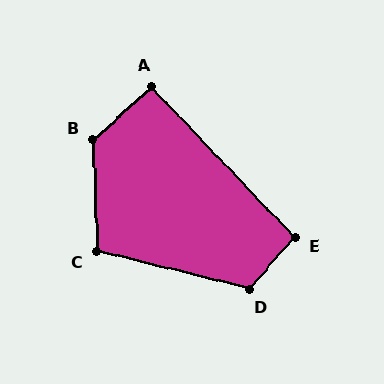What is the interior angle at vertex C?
Approximately 106 degrees (obtuse).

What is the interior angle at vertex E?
Approximately 95 degrees (approximately right).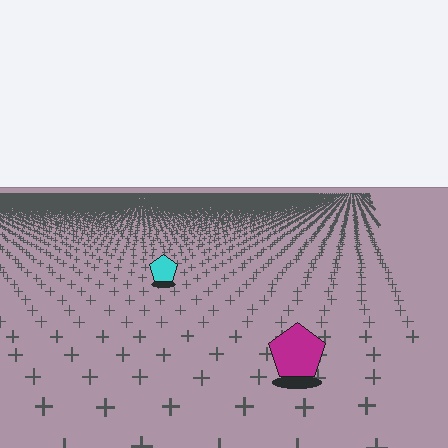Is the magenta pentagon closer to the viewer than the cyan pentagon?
Yes. The magenta pentagon is closer — you can tell from the texture gradient: the ground texture is coarser near it.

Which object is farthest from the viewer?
The cyan pentagon is farthest from the viewer. It appears smaller and the ground texture around it is denser.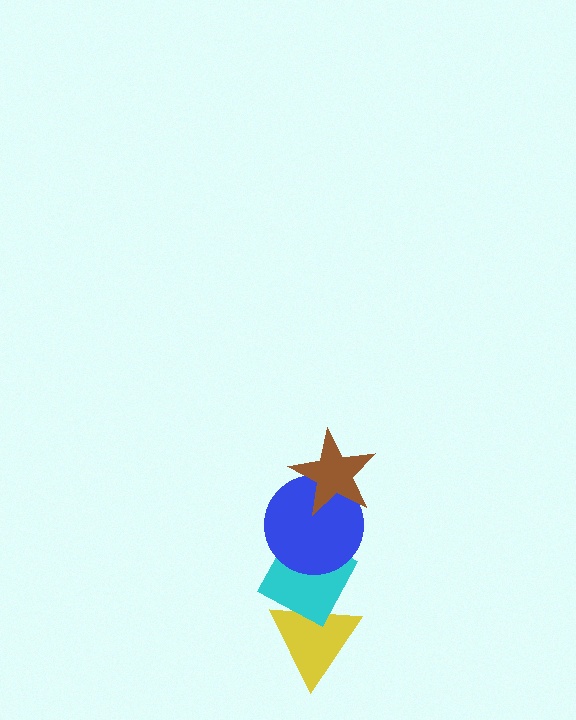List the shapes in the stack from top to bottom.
From top to bottom: the brown star, the blue circle, the cyan diamond, the yellow triangle.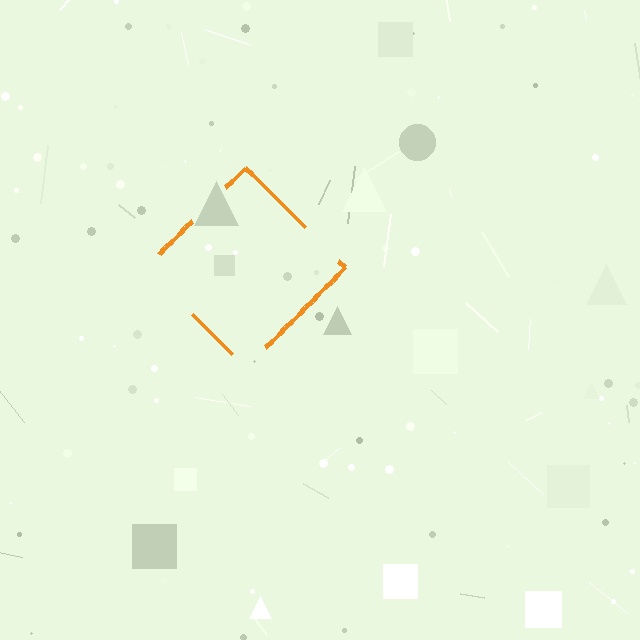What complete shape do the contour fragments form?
The contour fragments form a diamond.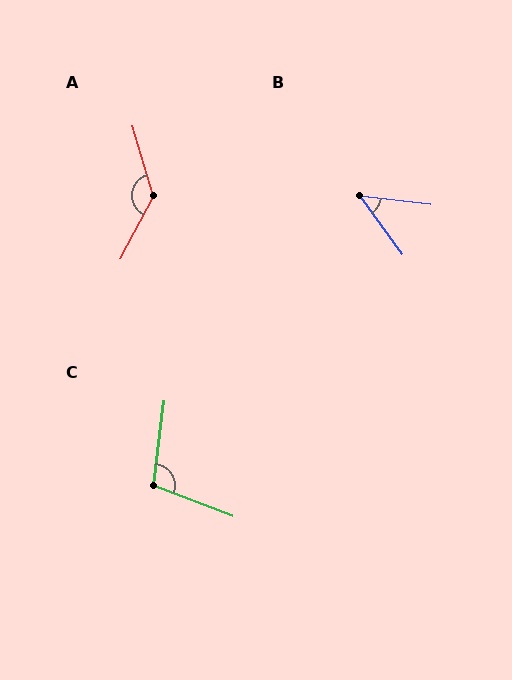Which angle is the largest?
A, at approximately 136 degrees.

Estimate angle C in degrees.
Approximately 104 degrees.